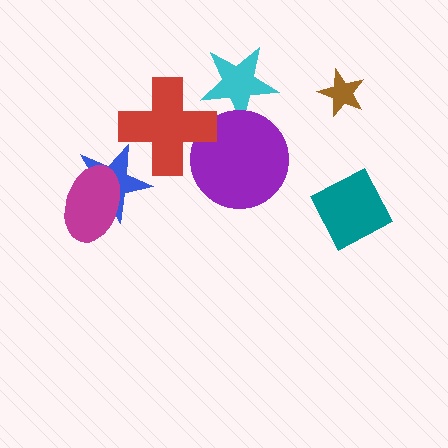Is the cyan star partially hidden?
Yes, it is partially covered by another shape.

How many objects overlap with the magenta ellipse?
1 object overlaps with the magenta ellipse.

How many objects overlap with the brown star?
0 objects overlap with the brown star.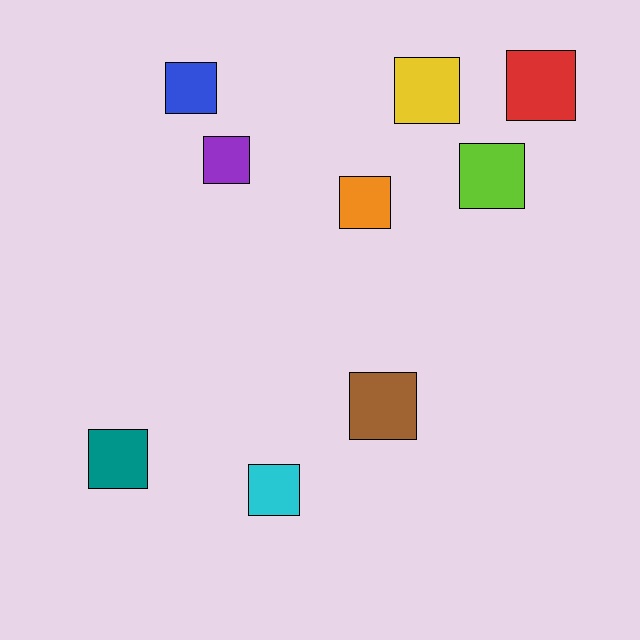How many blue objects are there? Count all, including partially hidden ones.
There is 1 blue object.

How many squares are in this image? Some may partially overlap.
There are 9 squares.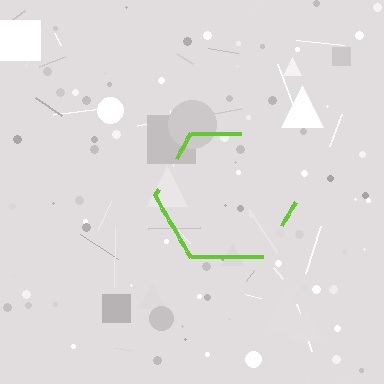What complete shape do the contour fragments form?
The contour fragments form a hexagon.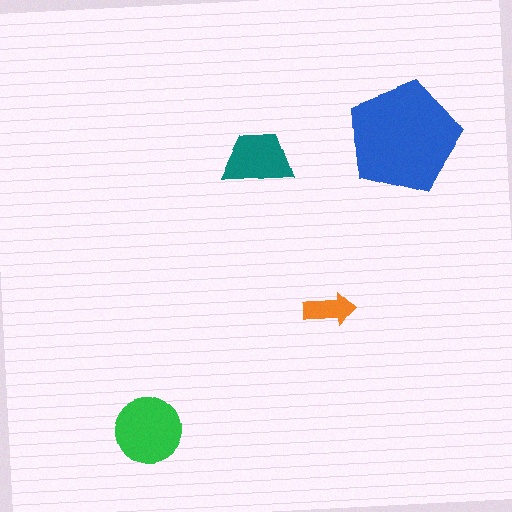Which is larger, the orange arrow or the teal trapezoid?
The teal trapezoid.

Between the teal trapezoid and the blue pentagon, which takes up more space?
The blue pentagon.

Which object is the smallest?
The orange arrow.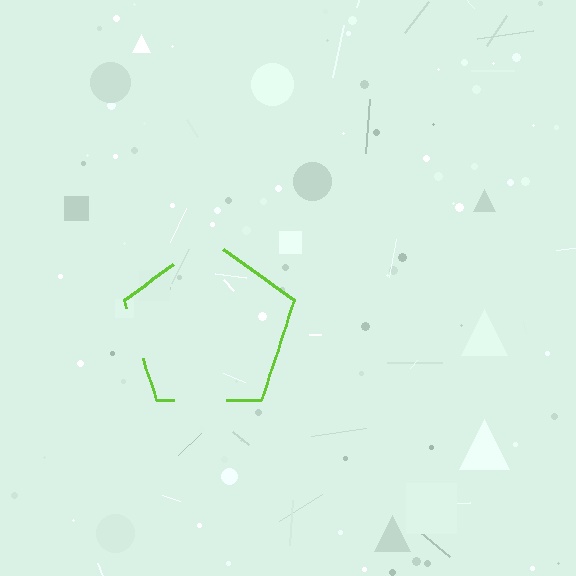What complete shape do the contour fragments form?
The contour fragments form a pentagon.